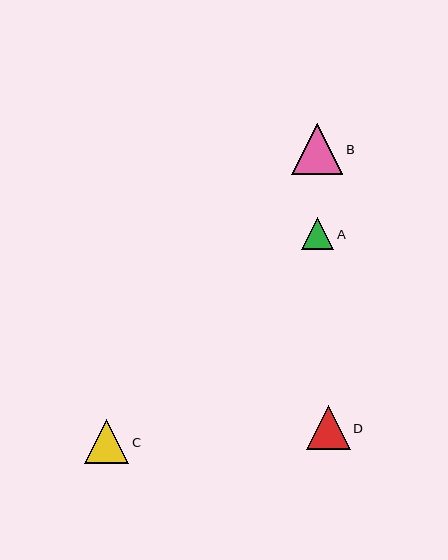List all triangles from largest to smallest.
From largest to smallest: B, C, D, A.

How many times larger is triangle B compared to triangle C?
Triangle B is approximately 1.2 times the size of triangle C.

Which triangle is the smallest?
Triangle A is the smallest with a size of approximately 32 pixels.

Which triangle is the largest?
Triangle B is the largest with a size of approximately 51 pixels.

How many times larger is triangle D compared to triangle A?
Triangle D is approximately 1.4 times the size of triangle A.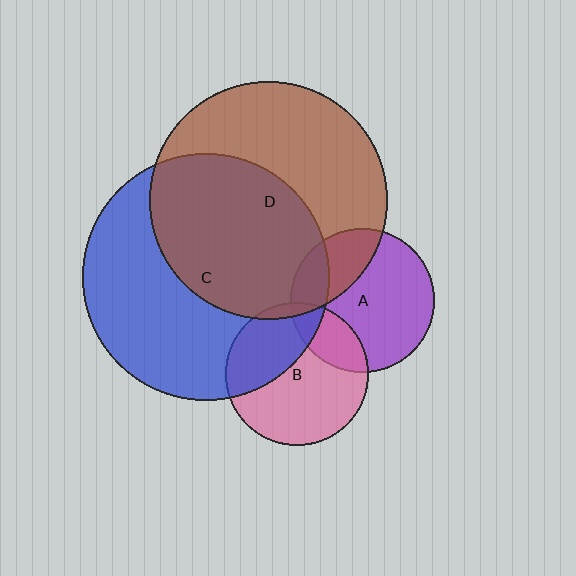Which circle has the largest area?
Circle C (blue).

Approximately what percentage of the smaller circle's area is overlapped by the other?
Approximately 35%.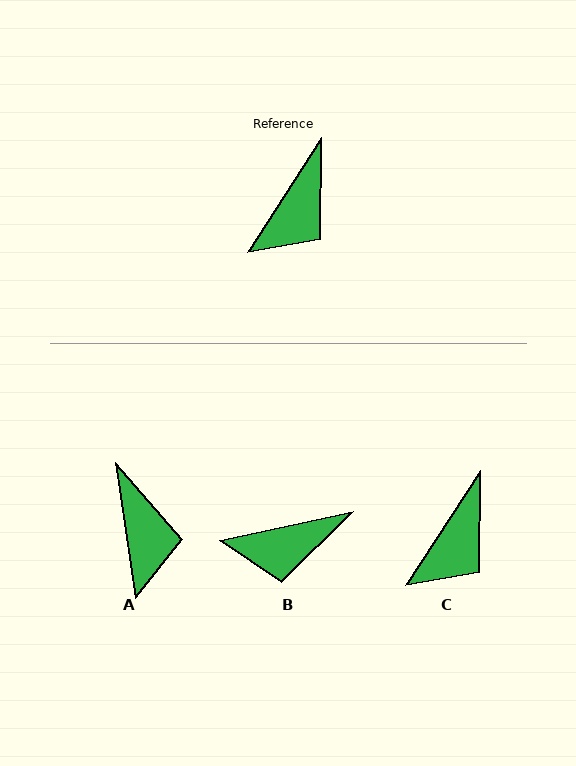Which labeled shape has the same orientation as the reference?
C.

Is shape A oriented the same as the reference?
No, it is off by about 42 degrees.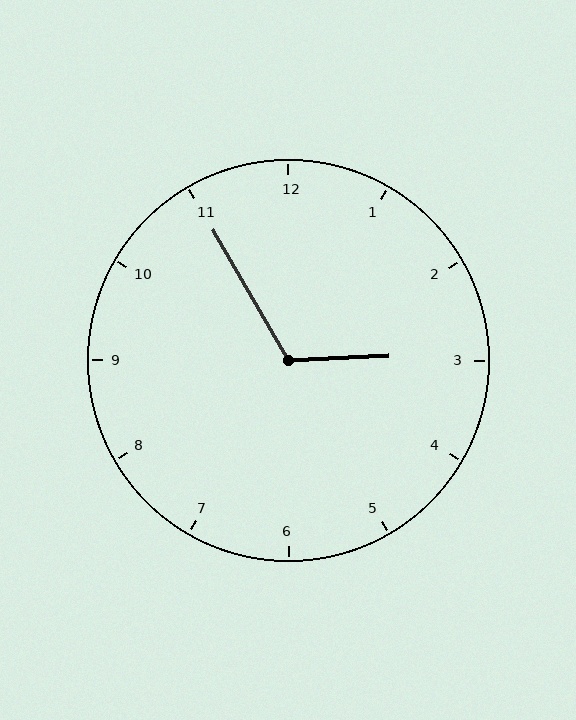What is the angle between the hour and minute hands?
Approximately 118 degrees.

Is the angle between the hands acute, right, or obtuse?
It is obtuse.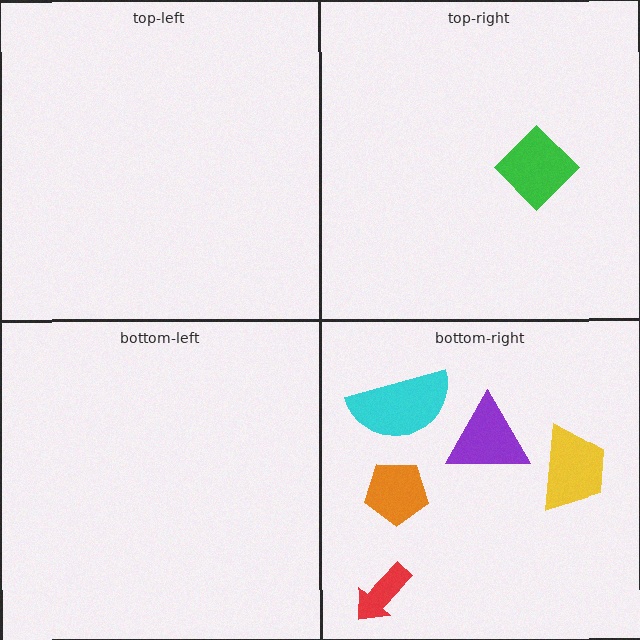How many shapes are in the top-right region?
1.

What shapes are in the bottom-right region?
The yellow trapezoid, the cyan semicircle, the orange pentagon, the red arrow, the purple triangle.